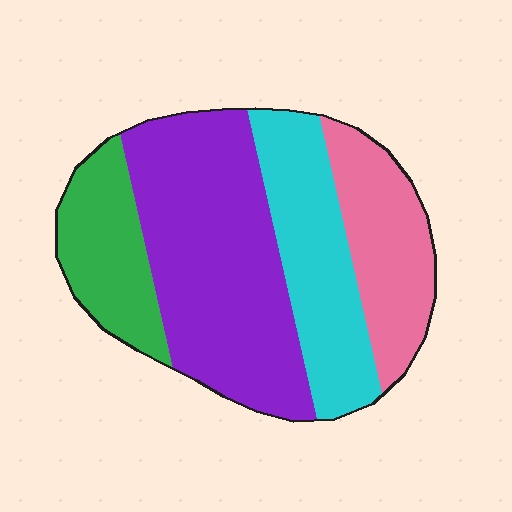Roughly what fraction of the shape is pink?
Pink covers roughly 20% of the shape.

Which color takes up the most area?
Purple, at roughly 40%.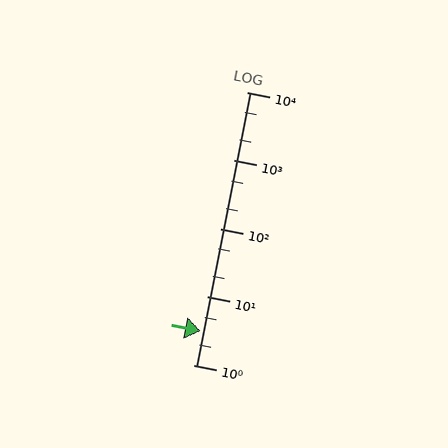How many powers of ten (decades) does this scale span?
The scale spans 4 decades, from 1 to 10000.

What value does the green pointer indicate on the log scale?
The pointer indicates approximately 3.1.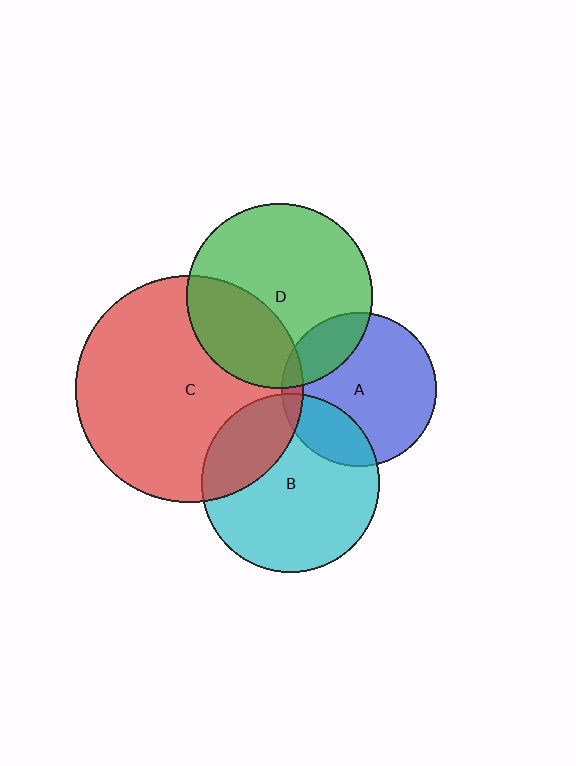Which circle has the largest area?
Circle C (red).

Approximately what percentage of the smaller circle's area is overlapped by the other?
Approximately 5%.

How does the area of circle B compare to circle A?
Approximately 1.3 times.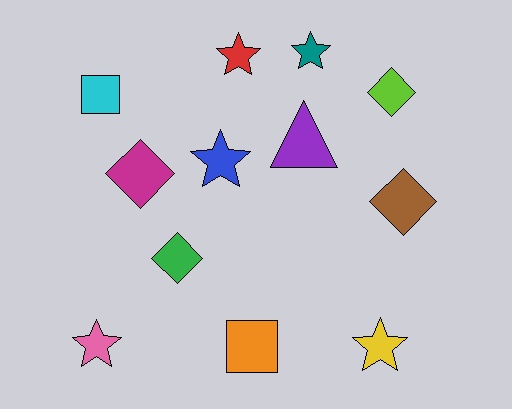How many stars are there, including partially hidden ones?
There are 5 stars.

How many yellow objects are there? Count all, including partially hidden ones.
There is 1 yellow object.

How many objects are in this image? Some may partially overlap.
There are 12 objects.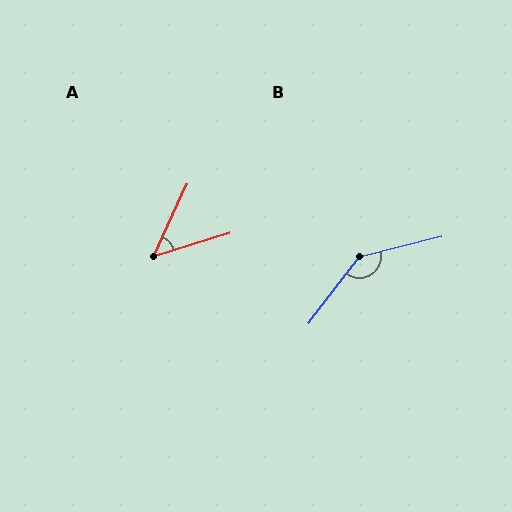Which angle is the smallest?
A, at approximately 48 degrees.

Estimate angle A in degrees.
Approximately 48 degrees.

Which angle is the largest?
B, at approximately 141 degrees.